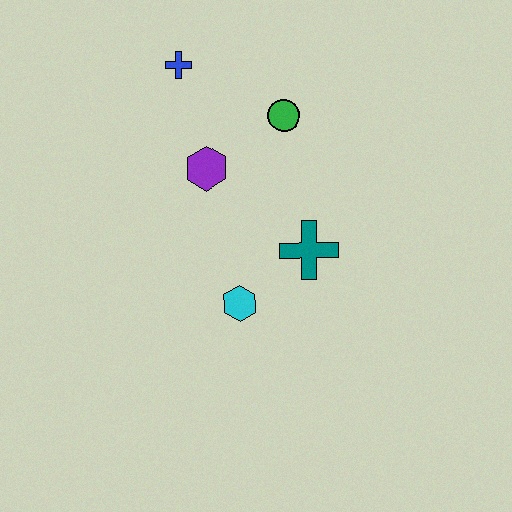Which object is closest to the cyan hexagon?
The teal cross is closest to the cyan hexagon.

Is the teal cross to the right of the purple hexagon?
Yes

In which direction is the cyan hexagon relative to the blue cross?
The cyan hexagon is below the blue cross.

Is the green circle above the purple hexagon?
Yes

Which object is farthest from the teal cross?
The blue cross is farthest from the teal cross.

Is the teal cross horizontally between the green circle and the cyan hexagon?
No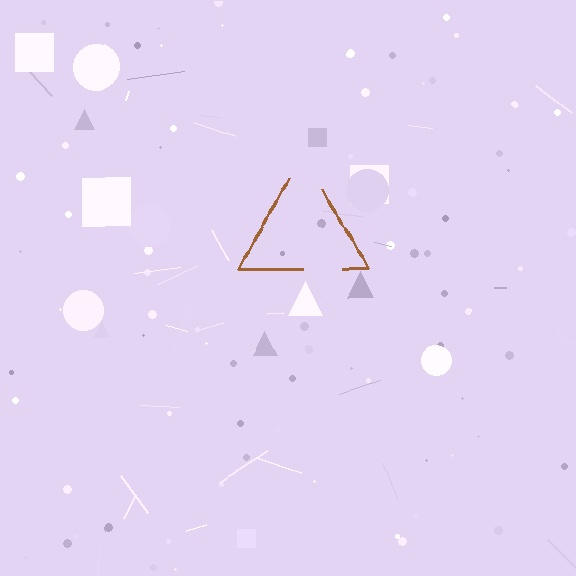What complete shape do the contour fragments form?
The contour fragments form a triangle.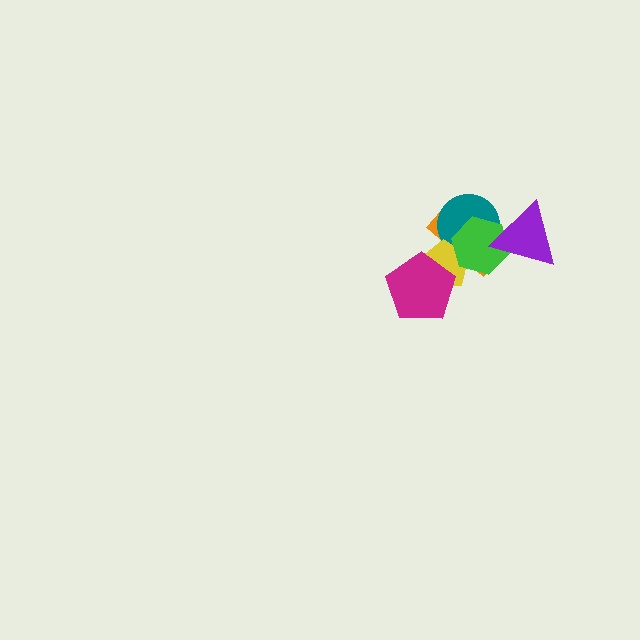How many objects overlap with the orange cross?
5 objects overlap with the orange cross.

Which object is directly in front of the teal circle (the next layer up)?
The yellow pentagon is directly in front of the teal circle.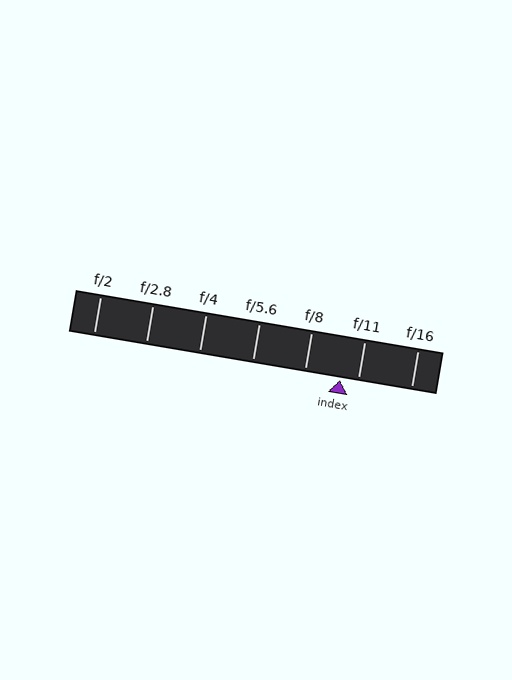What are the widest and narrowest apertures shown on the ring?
The widest aperture shown is f/2 and the narrowest is f/16.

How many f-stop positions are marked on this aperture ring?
There are 7 f-stop positions marked.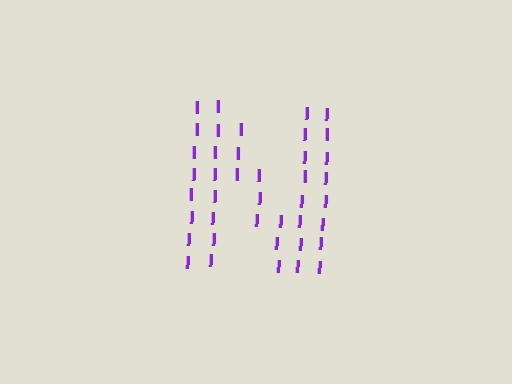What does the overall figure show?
The overall figure shows the letter N.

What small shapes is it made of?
It is made of small letter I's.